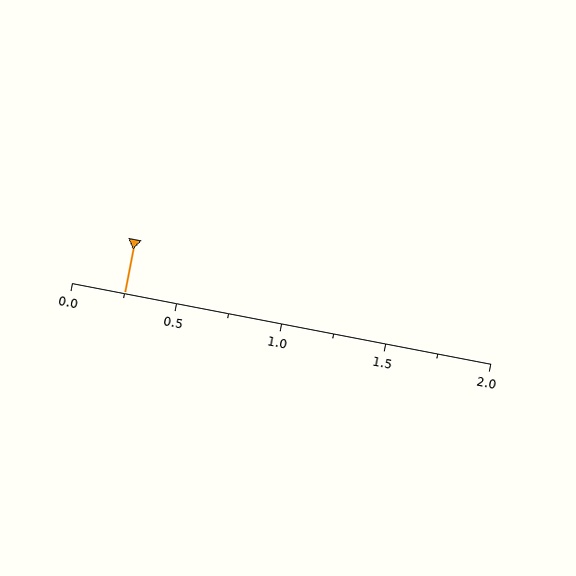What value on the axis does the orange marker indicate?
The marker indicates approximately 0.25.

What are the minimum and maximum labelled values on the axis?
The axis runs from 0.0 to 2.0.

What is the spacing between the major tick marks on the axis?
The major ticks are spaced 0.5 apart.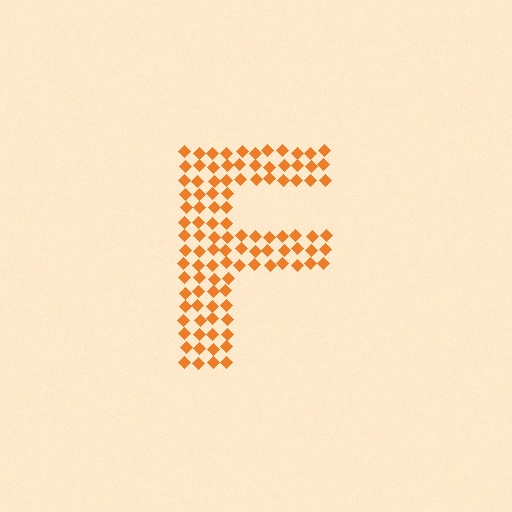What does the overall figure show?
The overall figure shows the letter F.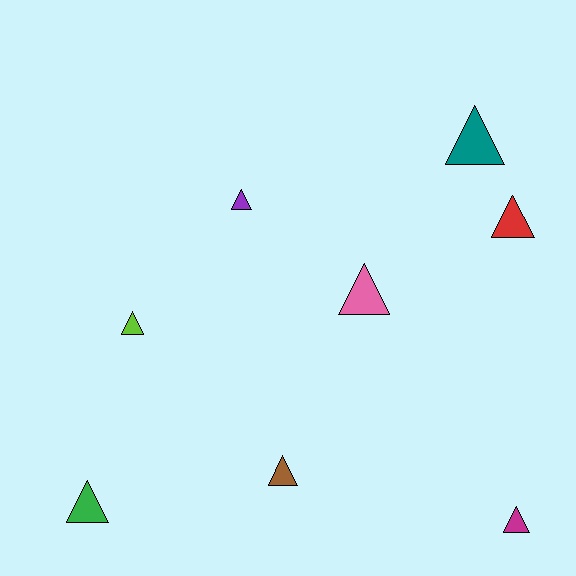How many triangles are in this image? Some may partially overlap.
There are 8 triangles.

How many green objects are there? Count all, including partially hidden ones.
There is 1 green object.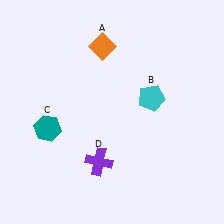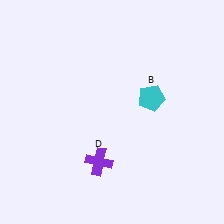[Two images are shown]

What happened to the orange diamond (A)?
The orange diamond (A) was removed in Image 2. It was in the top-left area of Image 1.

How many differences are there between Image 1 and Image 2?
There are 2 differences between the two images.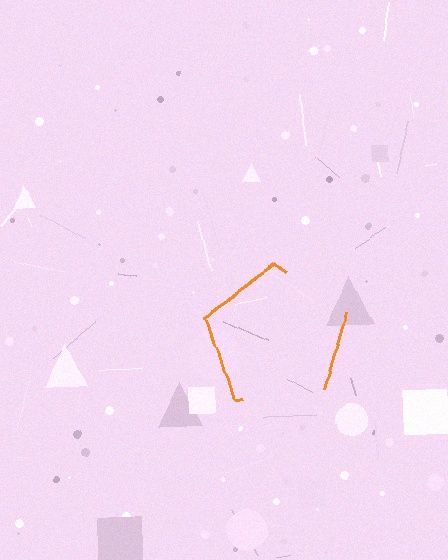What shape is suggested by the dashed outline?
The dashed outline suggests a pentagon.